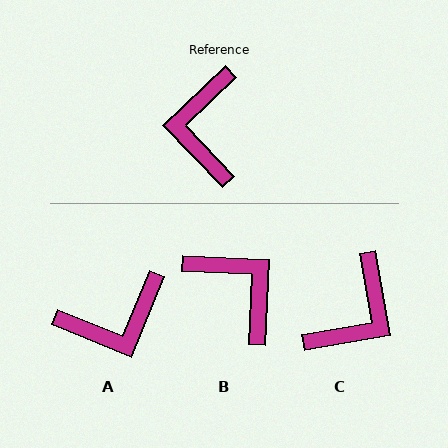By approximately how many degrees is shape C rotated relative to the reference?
Approximately 146 degrees counter-clockwise.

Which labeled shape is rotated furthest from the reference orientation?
C, about 146 degrees away.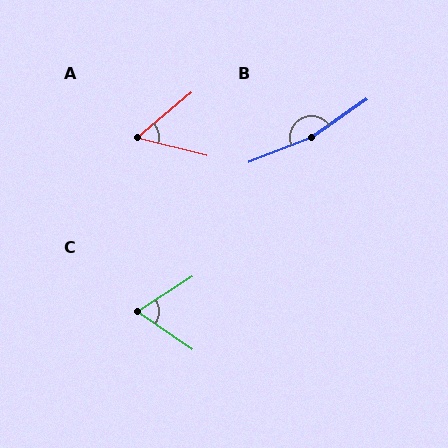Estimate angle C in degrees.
Approximately 67 degrees.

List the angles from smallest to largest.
A (54°), C (67°), B (167°).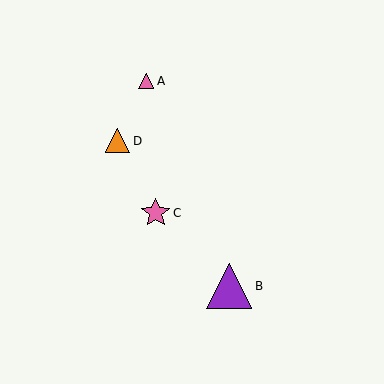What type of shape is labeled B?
Shape B is a purple triangle.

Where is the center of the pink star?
The center of the pink star is at (156, 213).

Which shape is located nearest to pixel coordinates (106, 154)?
The orange triangle (labeled D) at (118, 141) is nearest to that location.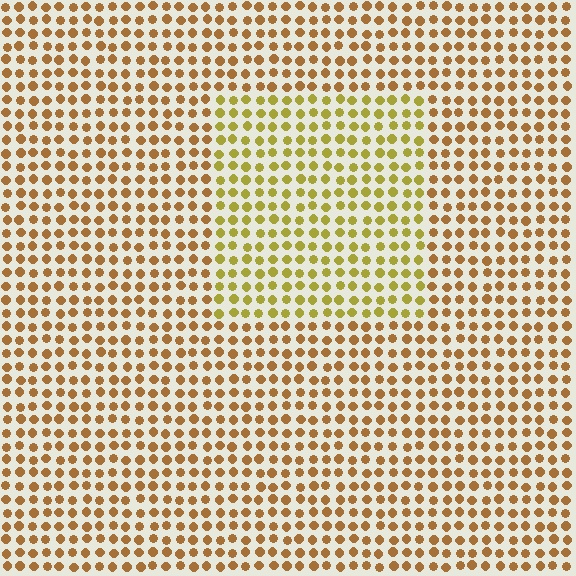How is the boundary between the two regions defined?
The boundary is defined purely by a slight shift in hue (about 28 degrees). Spacing, size, and orientation are identical on both sides.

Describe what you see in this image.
The image is filled with small brown elements in a uniform arrangement. A rectangle-shaped region is visible where the elements are tinted to a slightly different hue, forming a subtle color boundary.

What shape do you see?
I see a rectangle.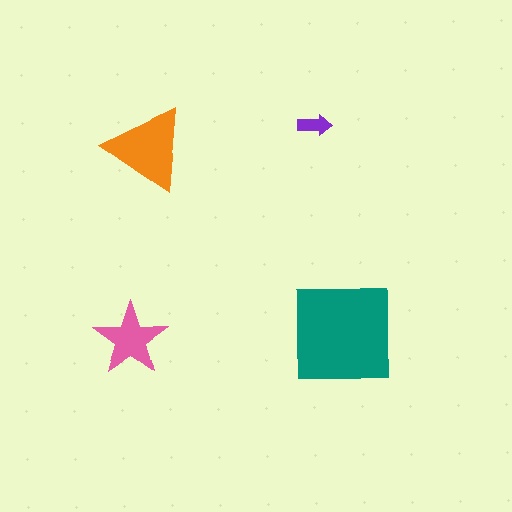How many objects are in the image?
There are 4 objects in the image.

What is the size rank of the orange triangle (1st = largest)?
2nd.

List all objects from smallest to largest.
The purple arrow, the pink star, the orange triangle, the teal square.